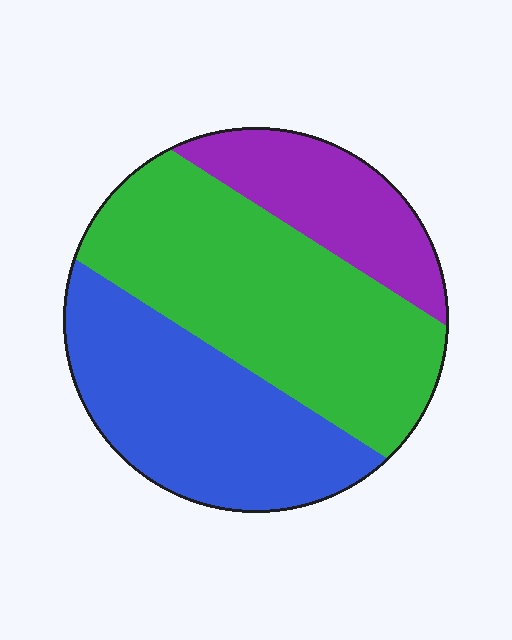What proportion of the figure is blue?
Blue takes up about one third (1/3) of the figure.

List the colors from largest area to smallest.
From largest to smallest: green, blue, purple.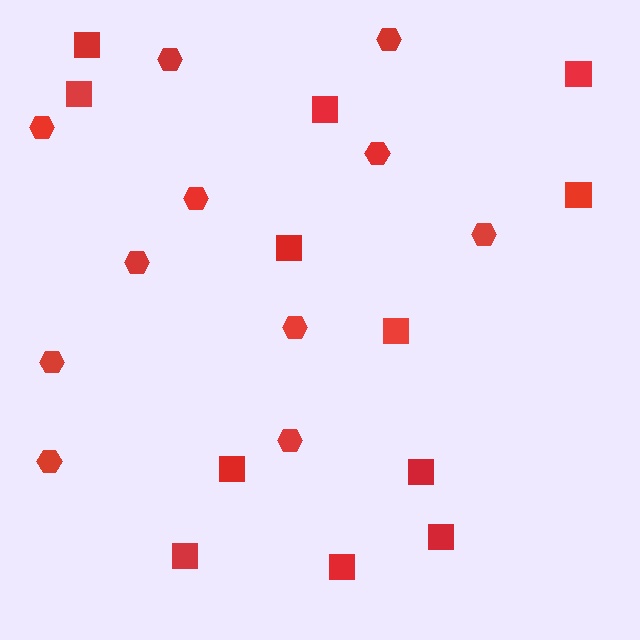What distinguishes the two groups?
There are 2 groups: one group of squares (12) and one group of hexagons (11).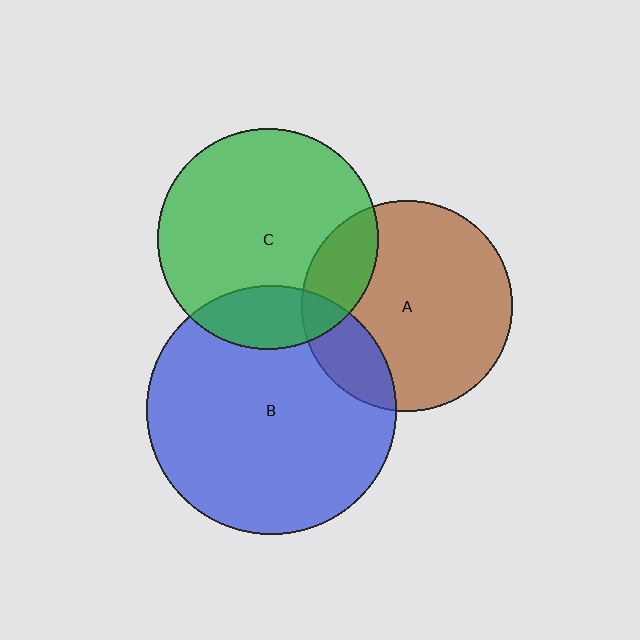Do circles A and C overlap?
Yes.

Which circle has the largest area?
Circle B (blue).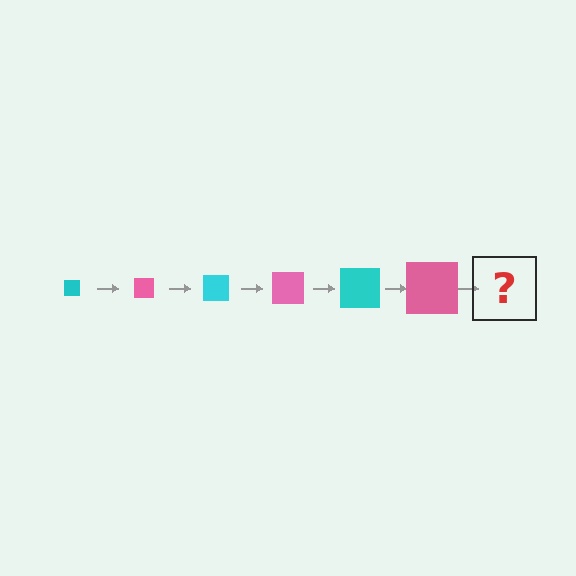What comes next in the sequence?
The next element should be a cyan square, larger than the previous one.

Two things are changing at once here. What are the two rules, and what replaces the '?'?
The two rules are that the square grows larger each step and the color cycles through cyan and pink. The '?' should be a cyan square, larger than the previous one.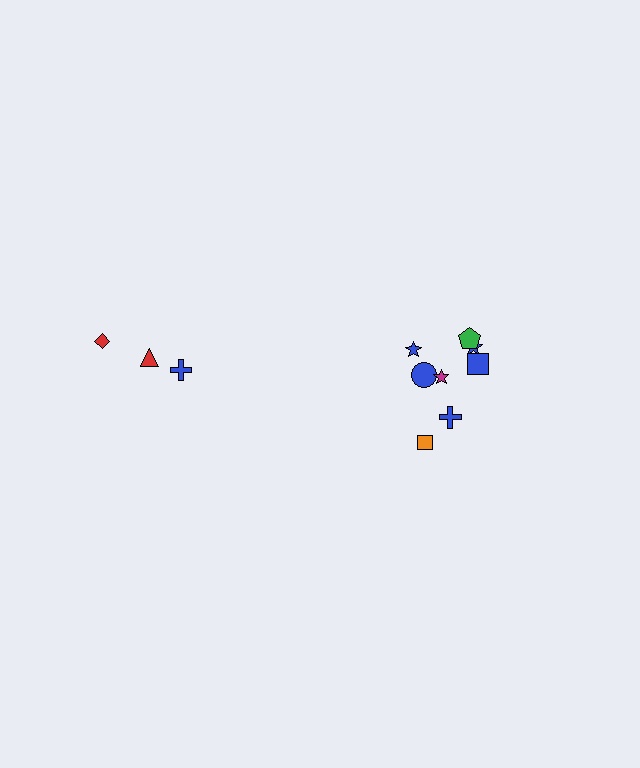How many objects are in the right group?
There are 8 objects.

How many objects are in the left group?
There are 3 objects.